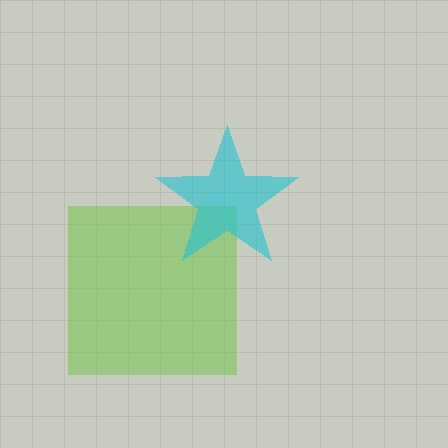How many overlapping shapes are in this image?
There are 2 overlapping shapes in the image.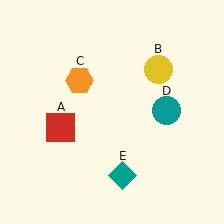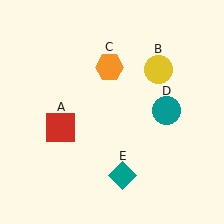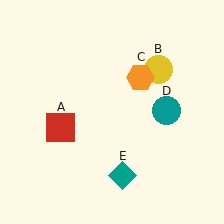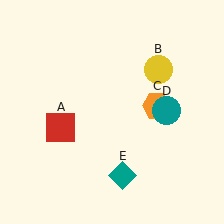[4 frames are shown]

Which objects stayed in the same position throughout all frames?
Red square (object A) and yellow circle (object B) and teal circle (object D) and teal diamond (object E) remained stationary.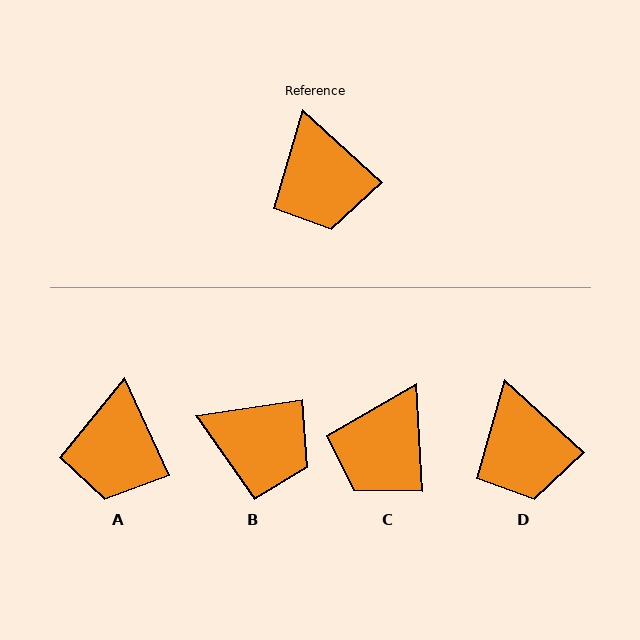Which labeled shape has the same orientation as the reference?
D.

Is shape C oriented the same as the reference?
No, it is off by about 44 degrees.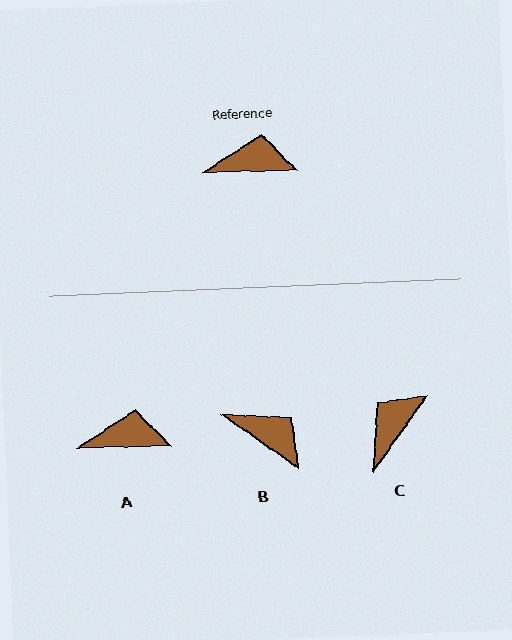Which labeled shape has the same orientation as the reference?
A.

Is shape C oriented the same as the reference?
No, it is off by about 54 degrees.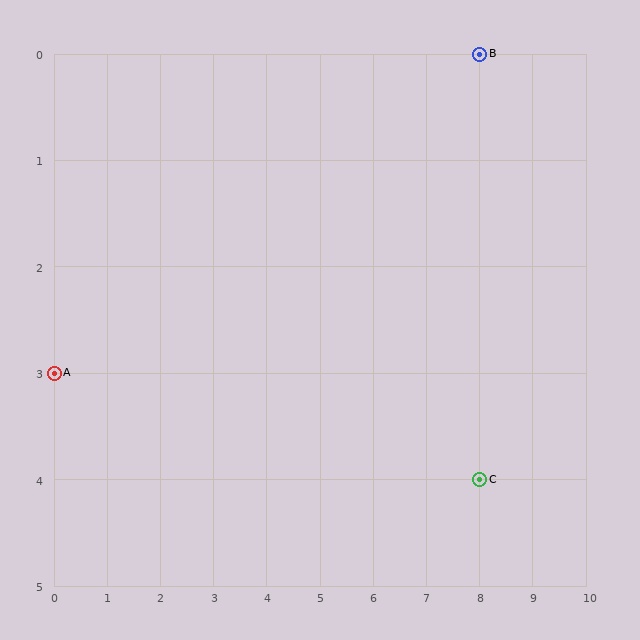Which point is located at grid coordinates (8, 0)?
Point B is at (8, 0).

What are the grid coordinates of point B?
Point B is at grid coordinates (8, 0).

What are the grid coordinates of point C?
Point C is at grid coordinates (8, 4).